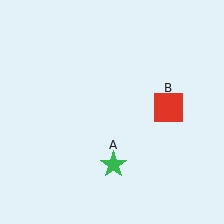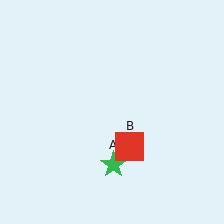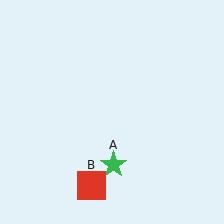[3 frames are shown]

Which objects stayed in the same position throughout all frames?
Green star (object A) remained stationary.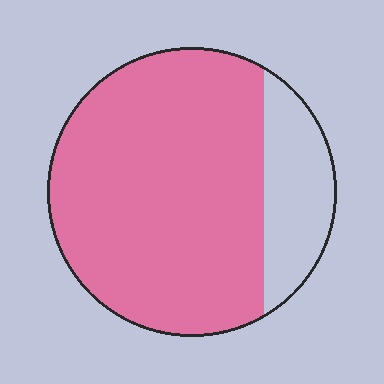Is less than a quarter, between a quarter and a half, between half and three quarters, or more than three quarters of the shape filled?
More than three quarters.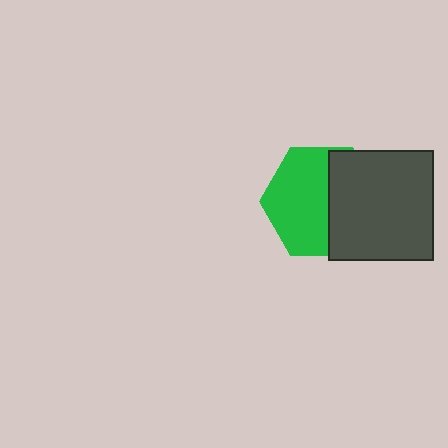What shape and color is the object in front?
The object in front is a dark gray rectangle.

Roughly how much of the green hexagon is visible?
About half of it is visible (roughly 57%).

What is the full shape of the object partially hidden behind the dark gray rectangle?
The partially hidden object is a green hexagon.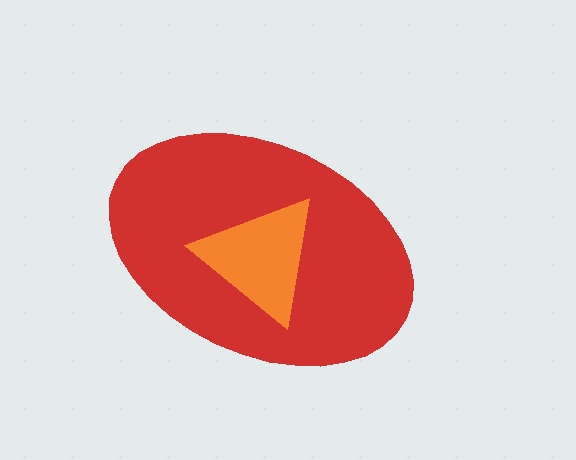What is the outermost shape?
The red ellipse.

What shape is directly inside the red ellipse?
The orange triangle.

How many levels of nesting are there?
2.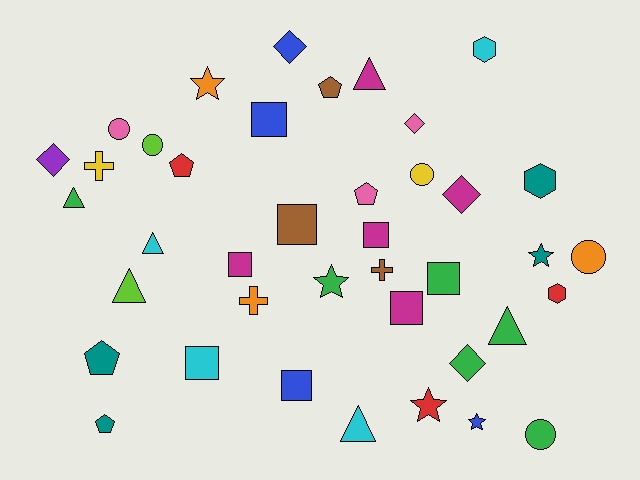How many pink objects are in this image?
There are 3 pink objects.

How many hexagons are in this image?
There are 3 hexagons.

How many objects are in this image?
There are 40 objects.